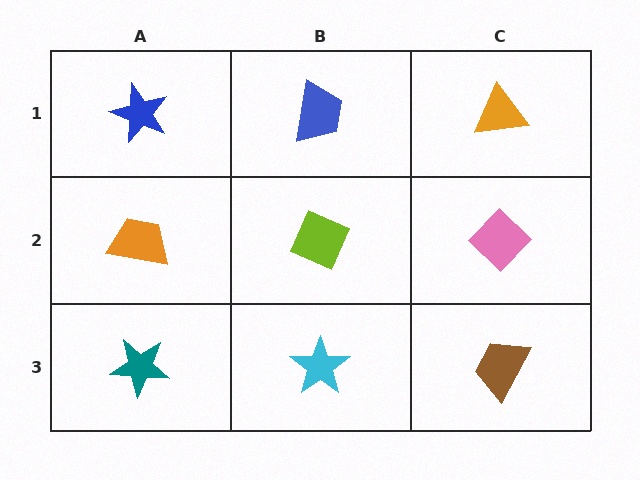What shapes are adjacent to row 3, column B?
A lime diamond (row 2, column B), a teal star (row 3, column A), a brown trapezoid (row 3, column C).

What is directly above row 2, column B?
A blue trapezoid.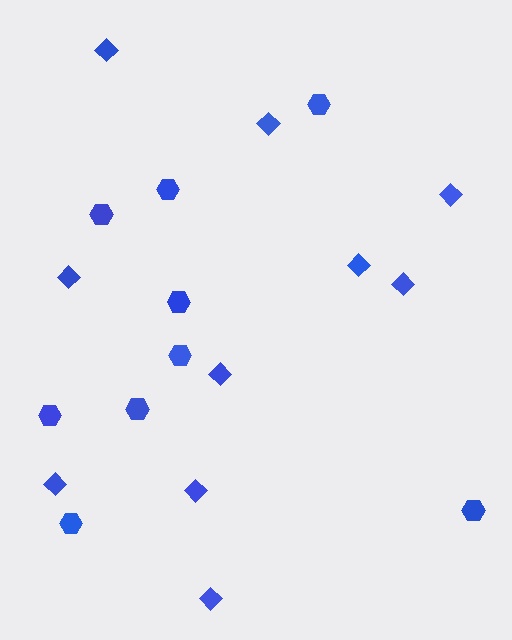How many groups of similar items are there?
There are 2 groups: one group of hexagons (9) and one group of diamonds (10).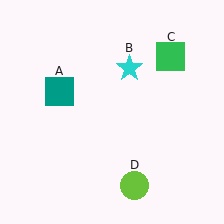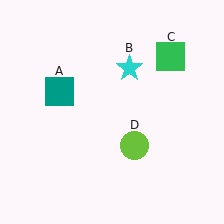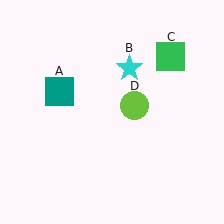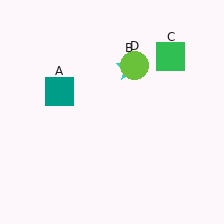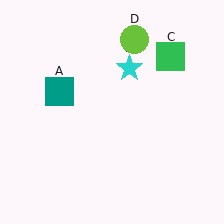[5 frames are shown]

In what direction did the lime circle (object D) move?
The lime circle (object D) moved up.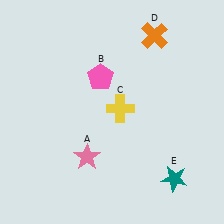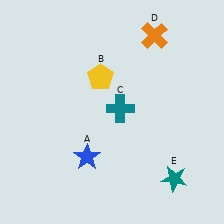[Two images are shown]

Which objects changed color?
A changed from pink to blue. B changed from pink to yellow. C changed from yellow to teal.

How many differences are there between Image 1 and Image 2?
There are 3 differences between the two images.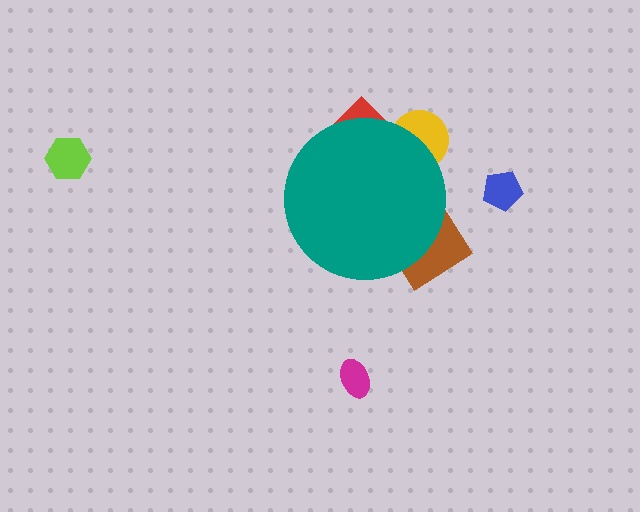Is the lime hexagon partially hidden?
No, the lime hexagon is fully visible.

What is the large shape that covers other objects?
A teal circle.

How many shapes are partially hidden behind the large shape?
3 shapes are partially hidden.